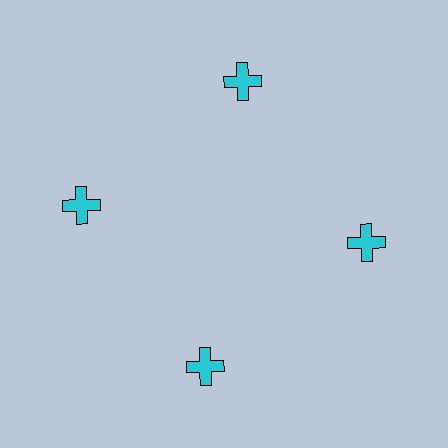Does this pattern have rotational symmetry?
Yes, this pattern has 4-fold rotational symmetry. It looks the same after rotating 90 degrees around the center.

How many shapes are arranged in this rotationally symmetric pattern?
There are 4 shapes, arranged in 4 groups of 1.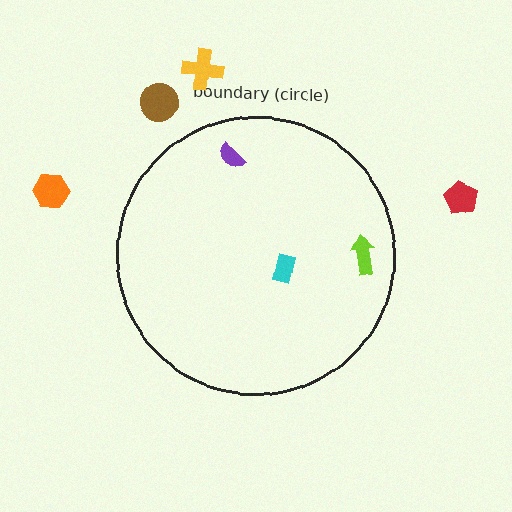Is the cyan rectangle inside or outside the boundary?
Inside.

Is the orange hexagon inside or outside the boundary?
Outside.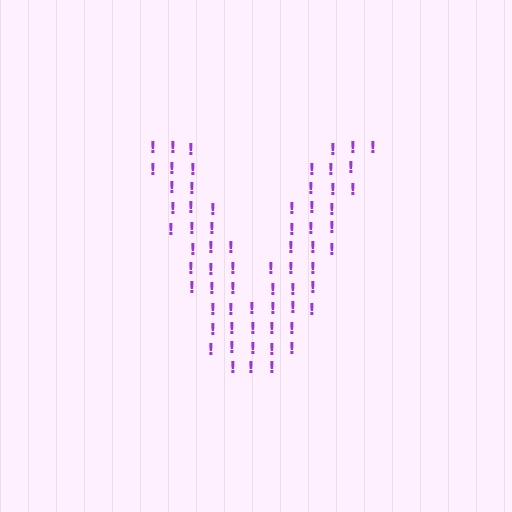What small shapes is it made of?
It is made of small exclamation marks.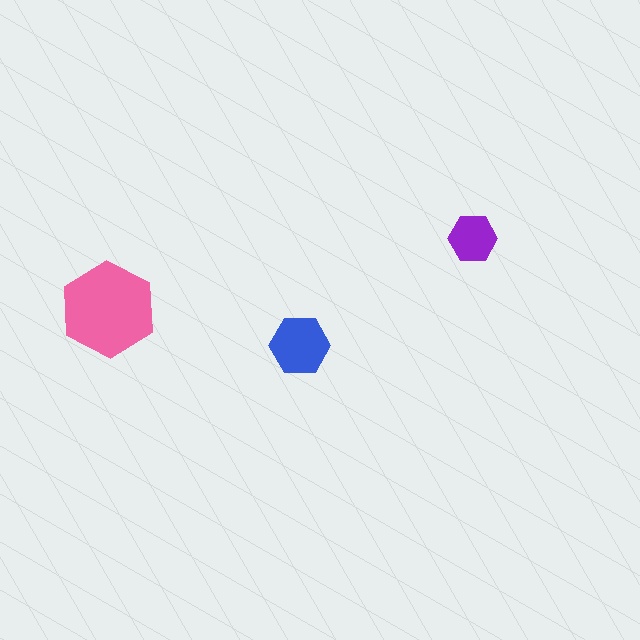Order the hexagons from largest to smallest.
the pink one, the blue one, the purple one.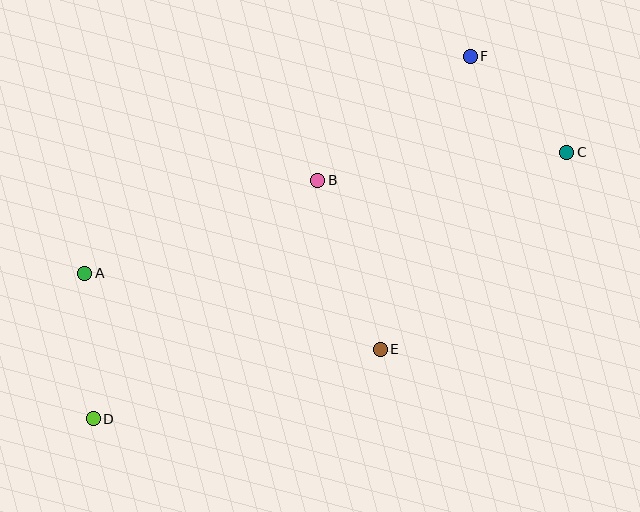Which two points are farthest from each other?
Points C and D are farthest from each other.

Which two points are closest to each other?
Points C and F are closest to each other.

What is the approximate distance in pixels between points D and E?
The distance between D and E is approximately 295 pixels.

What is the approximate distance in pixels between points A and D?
The distance between A and D is approximately 146 pixels.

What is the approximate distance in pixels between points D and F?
The distance between D and F is approximately 523 pixels.